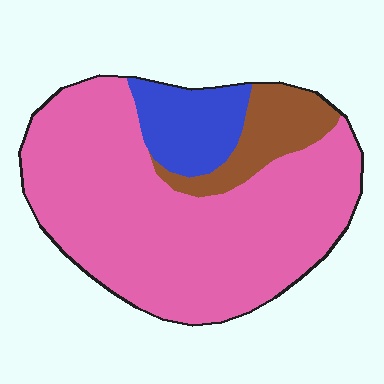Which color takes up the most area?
Pink, at roughly 75%.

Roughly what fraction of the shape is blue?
Blue covers around 15% of the shape.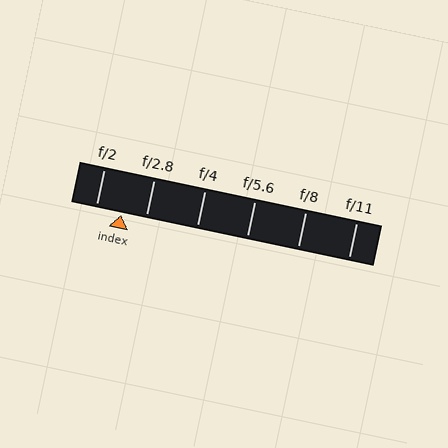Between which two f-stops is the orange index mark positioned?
The index mark is between f/2 and f/2.8.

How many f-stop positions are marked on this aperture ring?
There are 6 f-stop positions marked.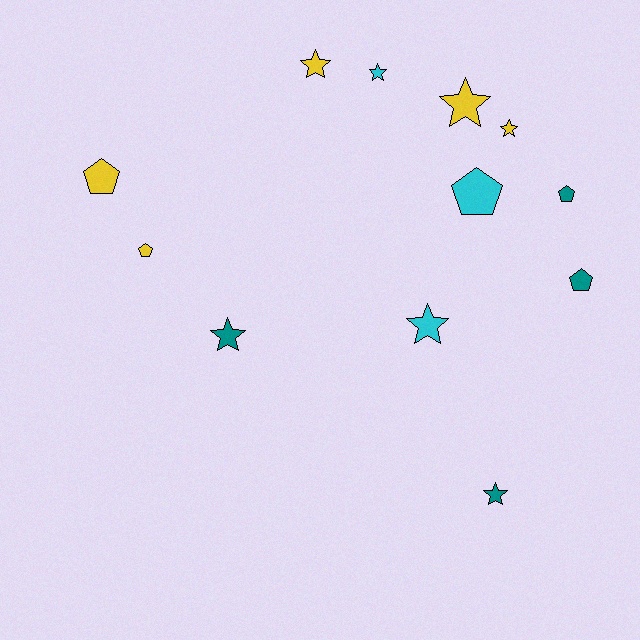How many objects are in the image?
There are 12 objects.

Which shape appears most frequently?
Star, with 7 objects.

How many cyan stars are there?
There are 2 cyan stars.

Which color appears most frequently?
Yellow, with 5 objects.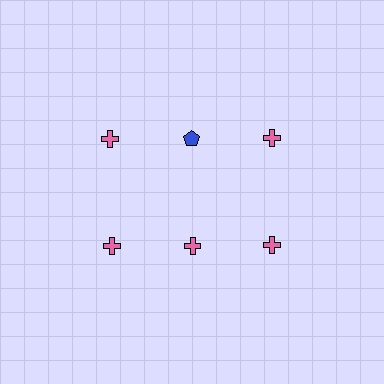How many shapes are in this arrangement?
There are 6 shapes arranged in a grid pattern.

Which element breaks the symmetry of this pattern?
The blue pentagon in the top row, second from left column breaks the symmetry. All other shapes are pink crosses.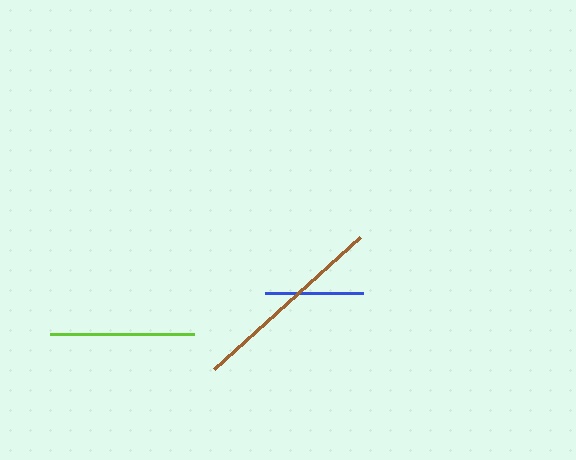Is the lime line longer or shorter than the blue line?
The lime line is longer than the blue line.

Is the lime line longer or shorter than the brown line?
The brown line is longer than the lime line.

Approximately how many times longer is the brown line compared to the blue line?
The brown line is approximately 2.0 times the length of the blue line.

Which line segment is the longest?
The brown line is the longest at approximately 196 pixels.